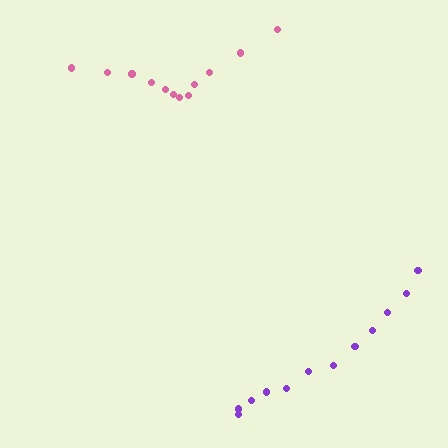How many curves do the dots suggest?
There are 2 distinct paths.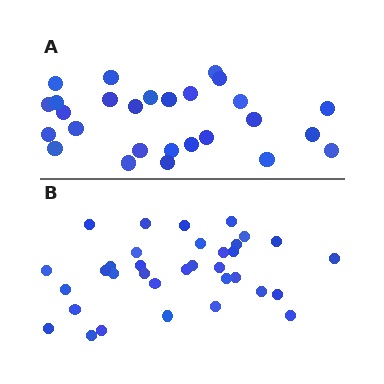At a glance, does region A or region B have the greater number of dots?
Region B (the bottom region) has more dots.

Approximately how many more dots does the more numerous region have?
Region B has roughly 8 or so more dots than region A.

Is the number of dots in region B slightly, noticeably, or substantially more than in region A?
Region B has noticeably more, but not dramatically so. The ratio is roughly 1.3 to 1.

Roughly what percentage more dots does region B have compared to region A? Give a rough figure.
About 25% more.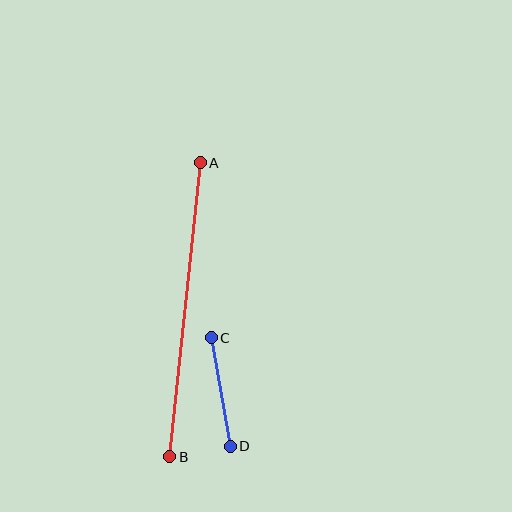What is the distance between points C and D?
The distance is approximately 110 pixels.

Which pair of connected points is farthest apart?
Points A and B are farthest apart.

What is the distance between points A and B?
The distance is approximately 295 pixels.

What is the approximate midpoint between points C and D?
The midpoint is at approximately (221, 392) pixels.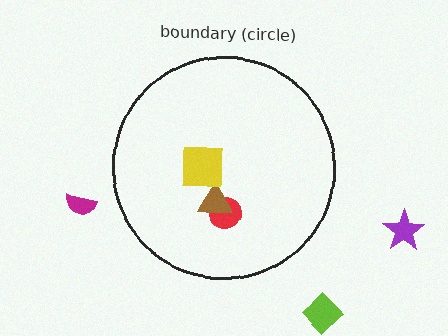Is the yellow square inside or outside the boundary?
Inside.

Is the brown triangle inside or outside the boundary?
Inside.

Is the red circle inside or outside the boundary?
Inside.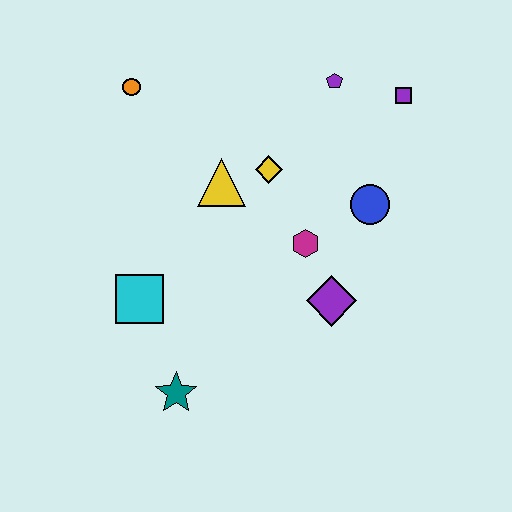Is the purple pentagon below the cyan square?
No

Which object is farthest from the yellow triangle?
The teal star is farthest from the yellow triangle.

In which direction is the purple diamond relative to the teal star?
The purple diamond is to the right of the teal star.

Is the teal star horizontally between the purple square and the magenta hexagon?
No